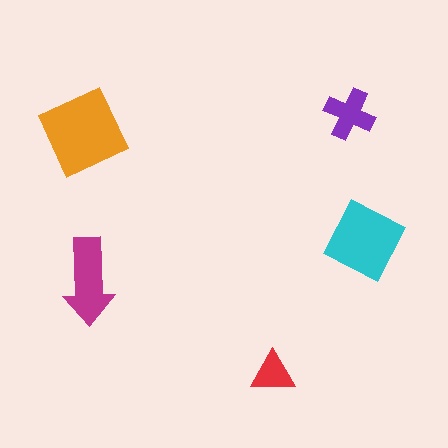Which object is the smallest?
The red triangle.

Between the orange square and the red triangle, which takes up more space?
The orange square.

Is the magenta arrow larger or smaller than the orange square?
Smaller.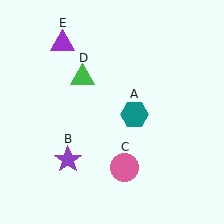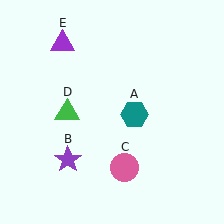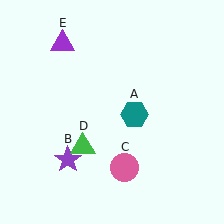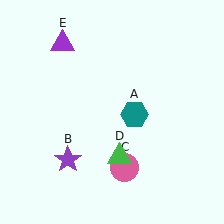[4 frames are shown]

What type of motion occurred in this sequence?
The green triangle (object D) rotated counterclockwise around the center of the scene.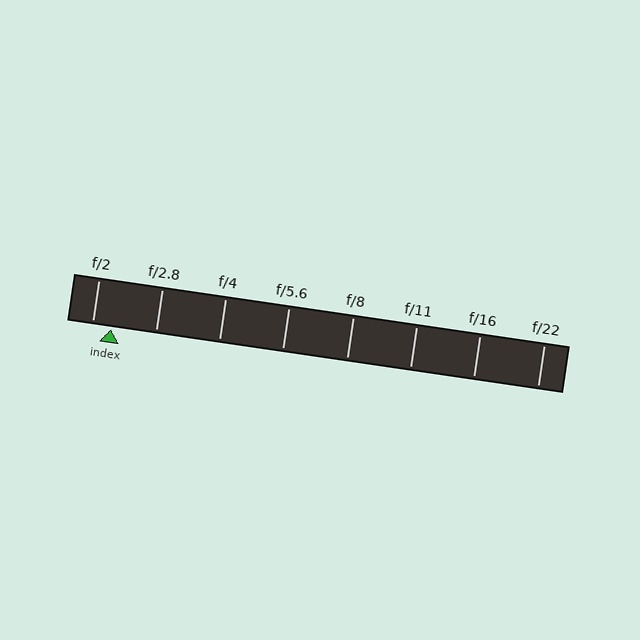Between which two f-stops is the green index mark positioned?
The index mark is between f/2 and f/2.8.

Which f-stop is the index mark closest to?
The index mark is closest to f/2.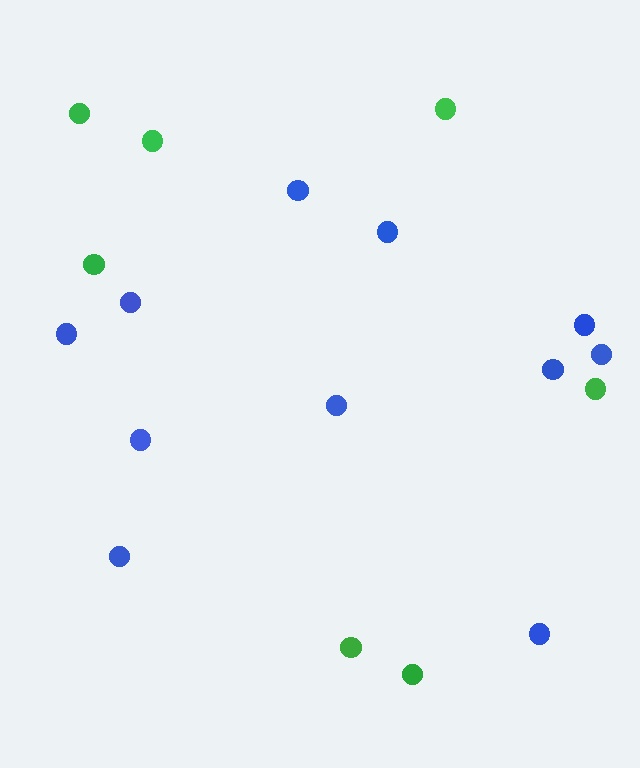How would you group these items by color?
There are 2 groups: one group of blue circles (11) and one group of green circles (7).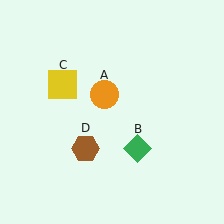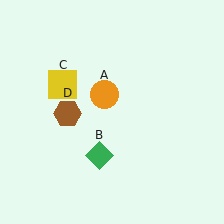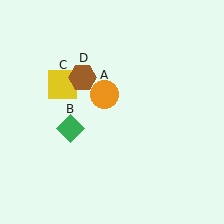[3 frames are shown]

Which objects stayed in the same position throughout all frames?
Orange circle (object A) and yellow square (object C) remained stationary.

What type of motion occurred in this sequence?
The green diamond (object B), brown hexagon (object D) rotated clockwise around the center of the scene.